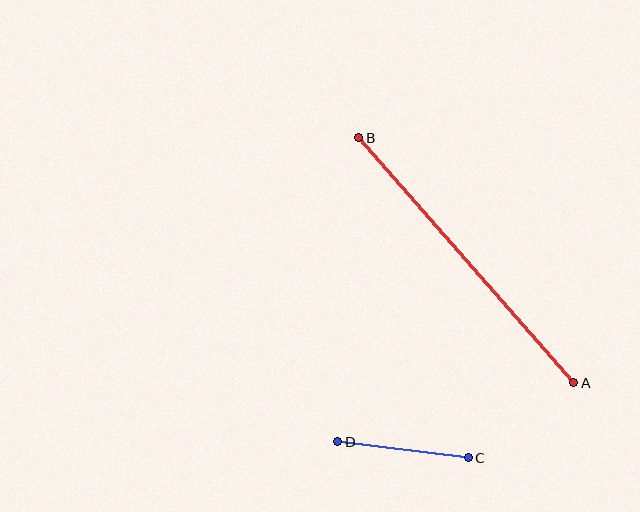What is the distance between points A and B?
The distance is approximately 326 pixels.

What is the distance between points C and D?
The distance is approximately 131 pixels.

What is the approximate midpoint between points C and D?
The midpoint is at approximately (403, 450) pixels.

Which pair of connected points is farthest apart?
Points A and B are farthest apart.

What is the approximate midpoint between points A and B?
The midpoint is at approximately (466, 260) pixels.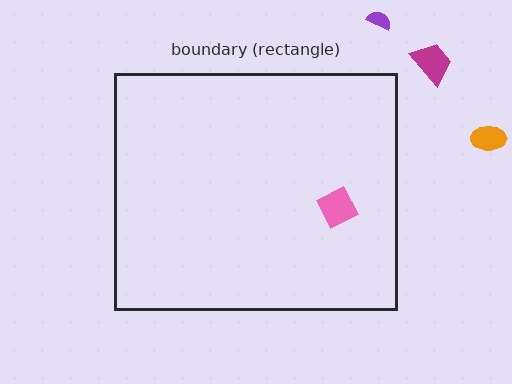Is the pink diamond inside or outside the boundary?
Inside.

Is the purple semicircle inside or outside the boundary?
Outside.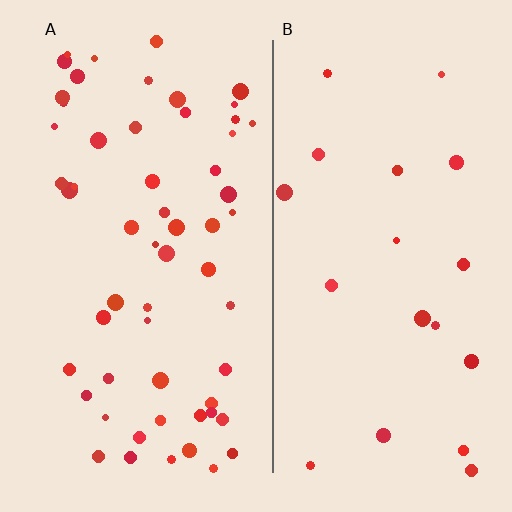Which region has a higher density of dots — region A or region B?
A (the left).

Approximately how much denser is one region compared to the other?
Approximately 3.0× — region A over region B.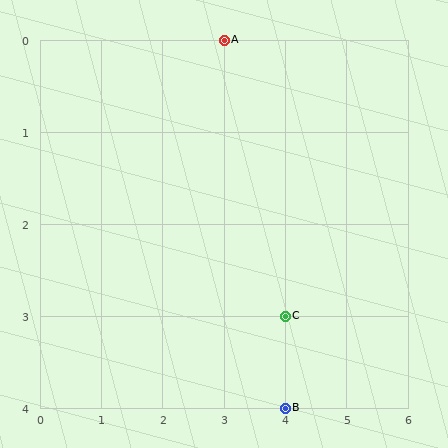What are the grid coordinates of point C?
Point C is at grid coordinates (4, 3).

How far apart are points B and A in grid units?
Points B and A are 1 column and 4 rows apart (about 4.1 grid units diagonally).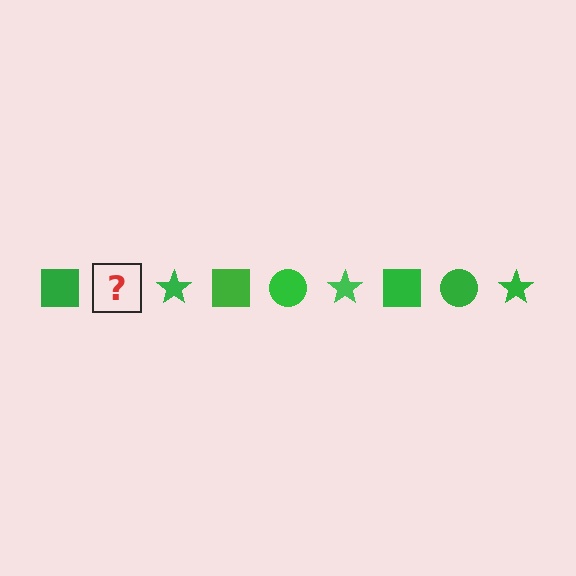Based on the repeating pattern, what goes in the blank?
The blank should be a green circle.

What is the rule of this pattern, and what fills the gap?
The rule is that the pattern cycles through square, circle, star shapes in green. The gap should be filled with a green circle.